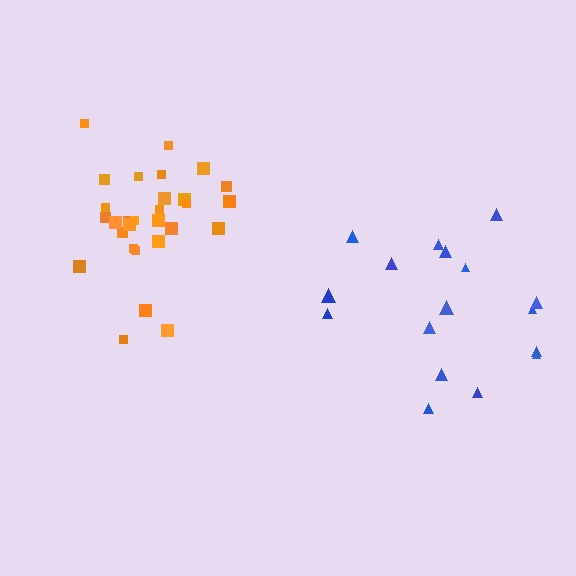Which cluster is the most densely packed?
Orange.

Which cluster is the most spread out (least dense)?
Blue.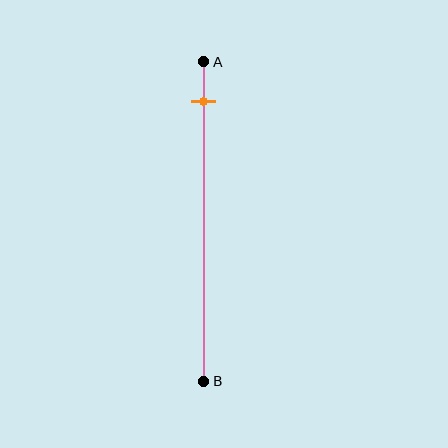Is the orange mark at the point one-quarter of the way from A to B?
No, the mark is at about 15% from A, not at the 25% one-quarter point.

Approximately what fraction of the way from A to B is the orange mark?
The orange mark is approximately 15% of the way from A to B.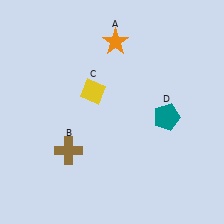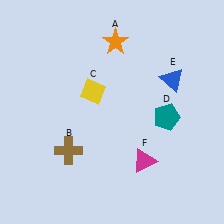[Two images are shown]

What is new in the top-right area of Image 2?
A blue triangle (E) was added in the top-right area of Image 2.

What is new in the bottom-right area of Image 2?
A magenta triangle (F) was added in the bottom-right area of Image 2.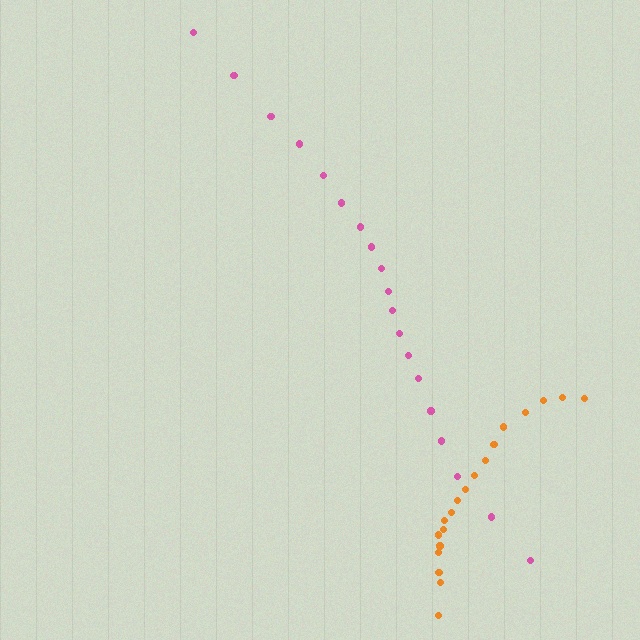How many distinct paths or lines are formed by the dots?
There are 2 distinct paths.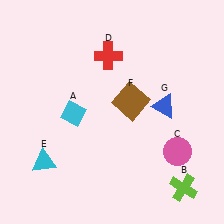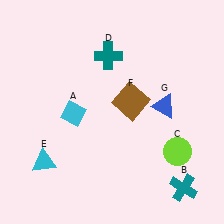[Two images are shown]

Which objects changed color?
B changed from lime to teal. C changed from pink to lime. D changed from red to teal.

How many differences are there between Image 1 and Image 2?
There are 3 differences between the two images.